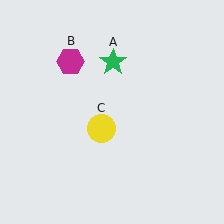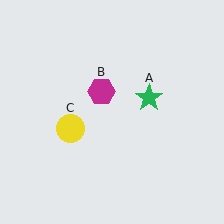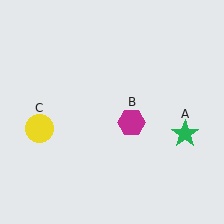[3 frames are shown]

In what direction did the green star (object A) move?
The green star (object A) moved down and to the right.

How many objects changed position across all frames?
3 objects changed position: green star (object A), magenta hexagon (object B), yellow circle (object C).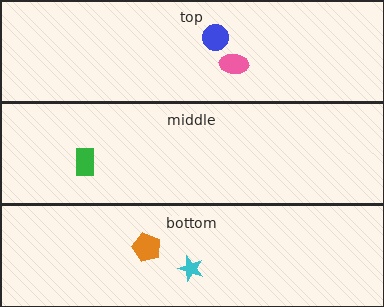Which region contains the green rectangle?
The middle region.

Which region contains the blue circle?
The top region.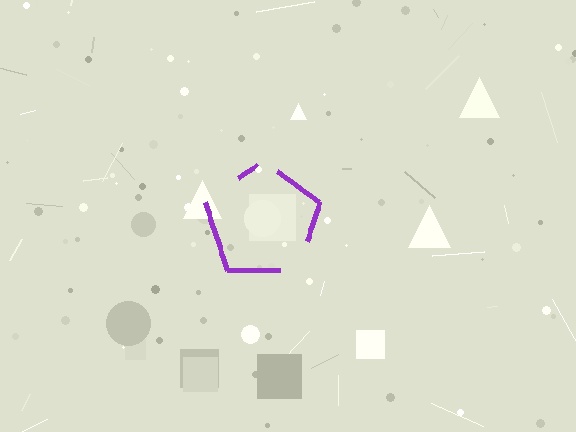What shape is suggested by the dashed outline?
The dashed outline suggests a pentagon.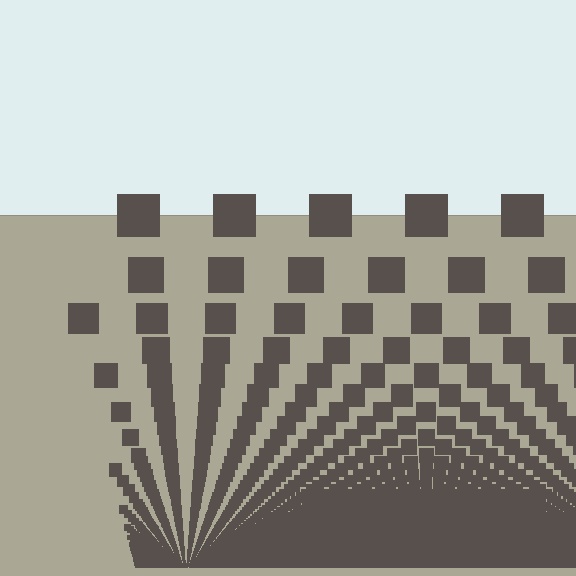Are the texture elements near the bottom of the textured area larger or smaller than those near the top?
Smaller. The gradient is inverted — elements near the bottom are smaller and denser.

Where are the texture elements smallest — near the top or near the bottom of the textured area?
Near the bottom.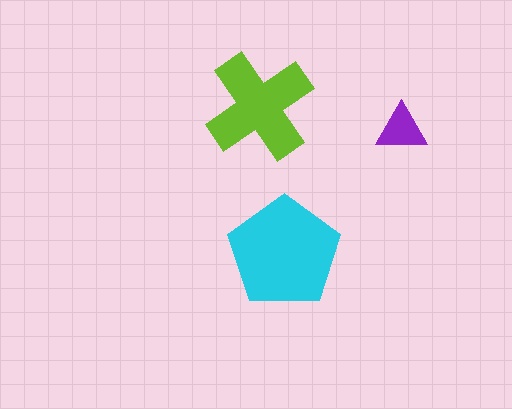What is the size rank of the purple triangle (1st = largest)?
3rd.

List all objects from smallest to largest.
The purple triangle, the lime cross, the cyan pentagon.